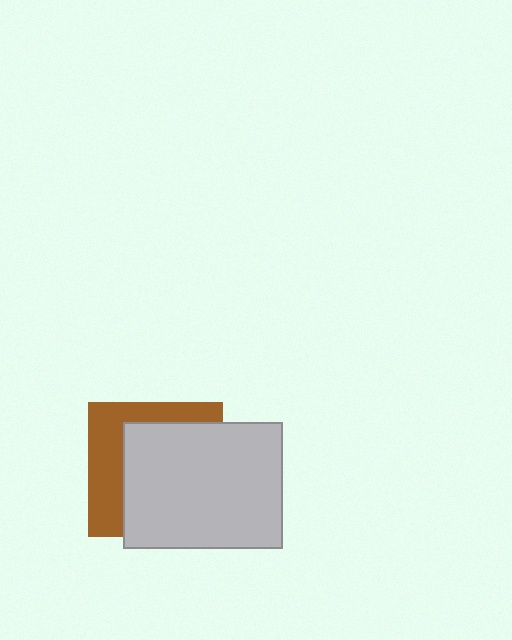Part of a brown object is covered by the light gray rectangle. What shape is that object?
It is a square.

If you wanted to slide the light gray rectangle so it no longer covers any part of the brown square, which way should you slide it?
Slide it toward the lower-right — that is the most direct way to separate the two shapes.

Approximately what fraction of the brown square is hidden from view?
Roughly 63% of the brown square is hidden behind the light gray rectangle.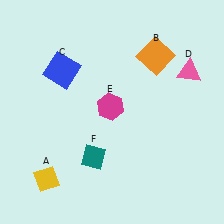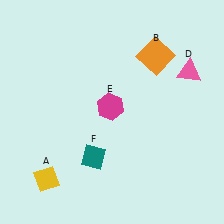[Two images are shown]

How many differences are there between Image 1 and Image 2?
There is 1 difference between the two images.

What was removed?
The blue square (C) was removed in Image 2.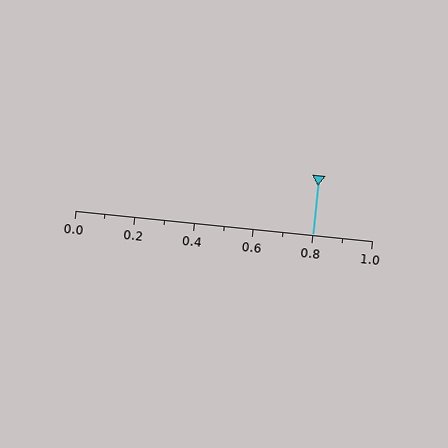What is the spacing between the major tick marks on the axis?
The major ticks are spaced 0.2 apart.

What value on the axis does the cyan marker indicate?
The marker indicates approximately 0.8.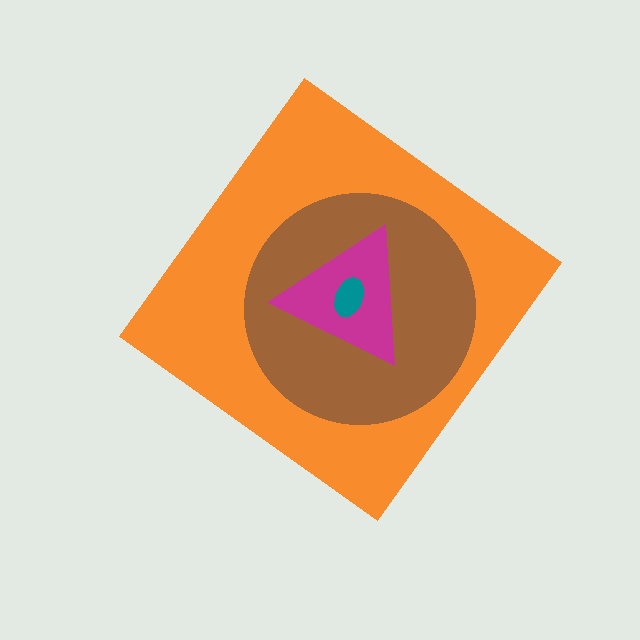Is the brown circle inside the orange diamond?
Yes.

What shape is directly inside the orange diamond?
The brown circle.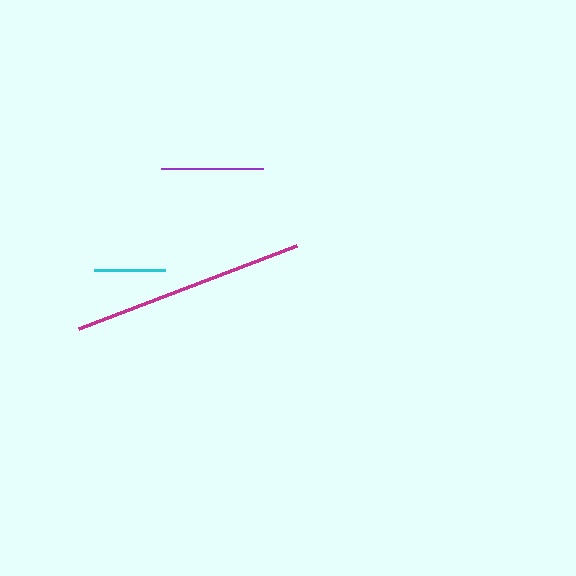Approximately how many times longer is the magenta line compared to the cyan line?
The magenta line is approximately 3.3 times the length of the cyan line.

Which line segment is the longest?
The magenta line is the longest at approximately 233 pixels.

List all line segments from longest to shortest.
From longest to shortest: magenta, purple, cyan.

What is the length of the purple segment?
The purple segment is approximately 102 pixels long.